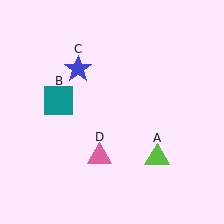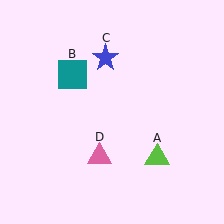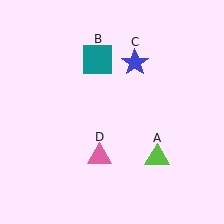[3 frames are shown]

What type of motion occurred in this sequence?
The teal square (object B), blue star (object C) rotated clockwise around the center of the scene.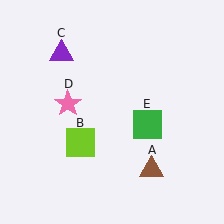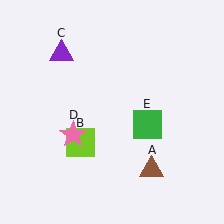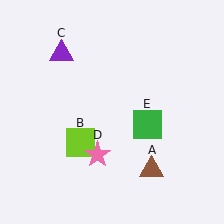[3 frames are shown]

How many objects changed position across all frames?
1 object changed position: pink star (object D).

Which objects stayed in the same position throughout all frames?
Brown triangle (object A) and lime square (object B) and purple triangle (object C) and green square (object E) remained stationary.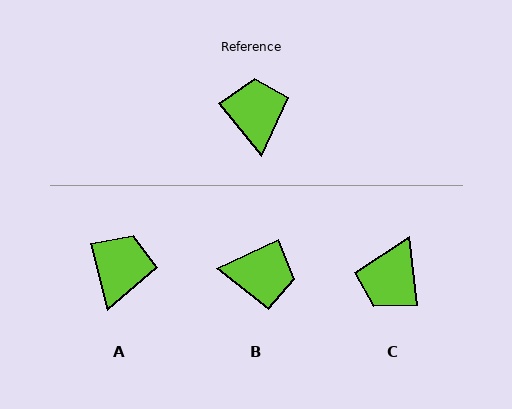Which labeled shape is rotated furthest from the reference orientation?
C, about 147 degrees away.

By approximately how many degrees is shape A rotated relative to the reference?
Approximately 25 degrees clockwise.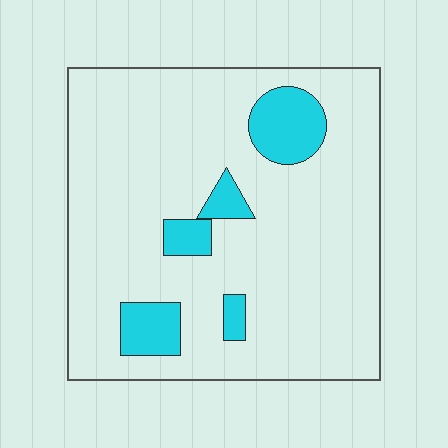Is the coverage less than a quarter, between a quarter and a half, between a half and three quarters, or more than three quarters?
Less than a quarter.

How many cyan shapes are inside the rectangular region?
5.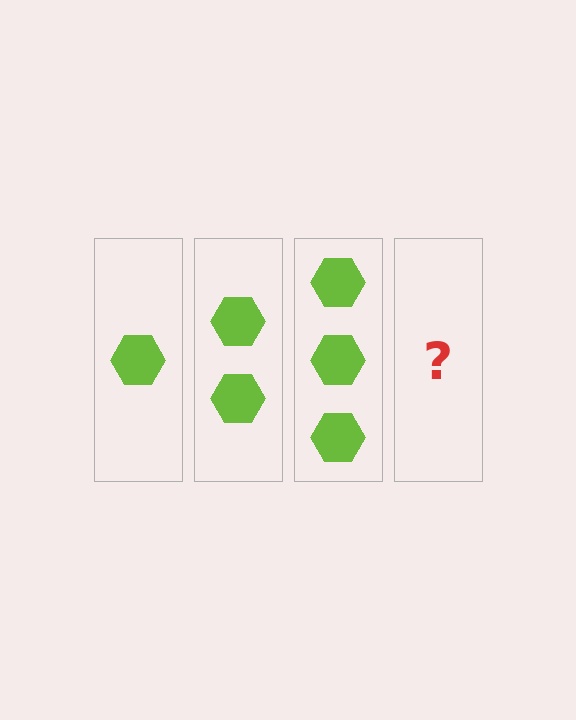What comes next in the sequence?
The next element should be 4 hexagons.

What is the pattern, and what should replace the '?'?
The pattern is that each step adds one more hexagon. The '?' should be 4 hexagons.